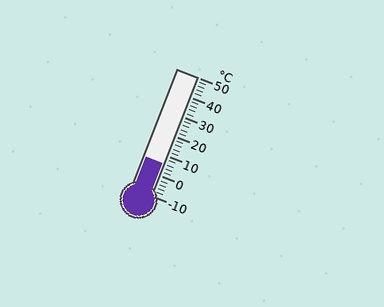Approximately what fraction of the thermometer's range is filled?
The thermometer is filled to approximately 25% of its range.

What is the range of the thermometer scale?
The thermometer scale ranges from -10°C to 50°C.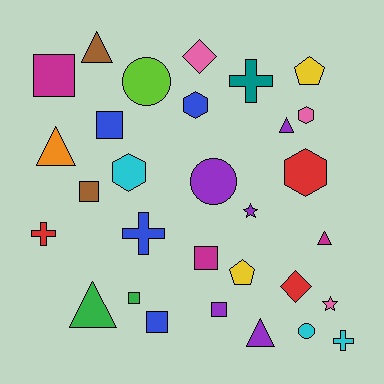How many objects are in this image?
There are 30 objects.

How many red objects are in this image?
There are 3 red objects.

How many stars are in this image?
There are 2 stars.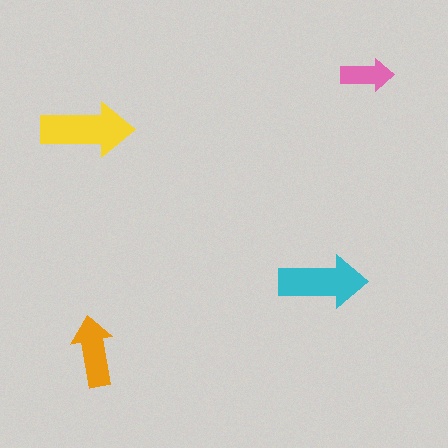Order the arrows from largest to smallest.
the yellow one, the cyan one, the orange one, the pink one.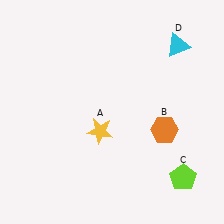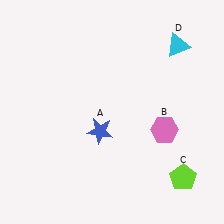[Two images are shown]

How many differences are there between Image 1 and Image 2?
There are 2 differences between the two images.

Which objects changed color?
A changed from yellow to blue. B changed from orange to pink.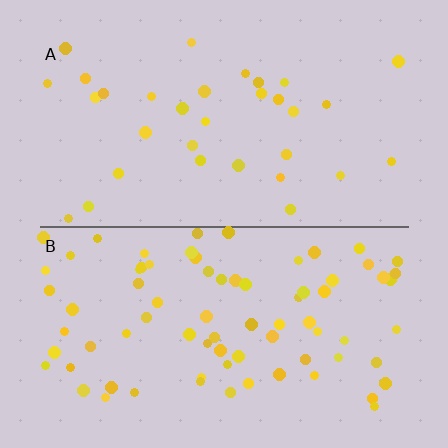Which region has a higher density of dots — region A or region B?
B (the bottom).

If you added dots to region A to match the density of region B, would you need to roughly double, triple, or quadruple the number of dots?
Approximately double.